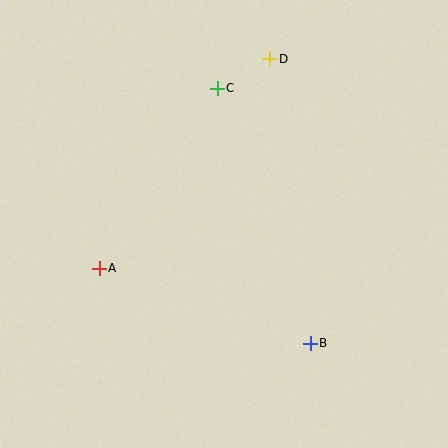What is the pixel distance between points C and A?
The distance between C and A is 215 pixels.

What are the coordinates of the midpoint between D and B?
The midpoint between D and B is at (290, 201).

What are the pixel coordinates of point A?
Point A is at (99, 268).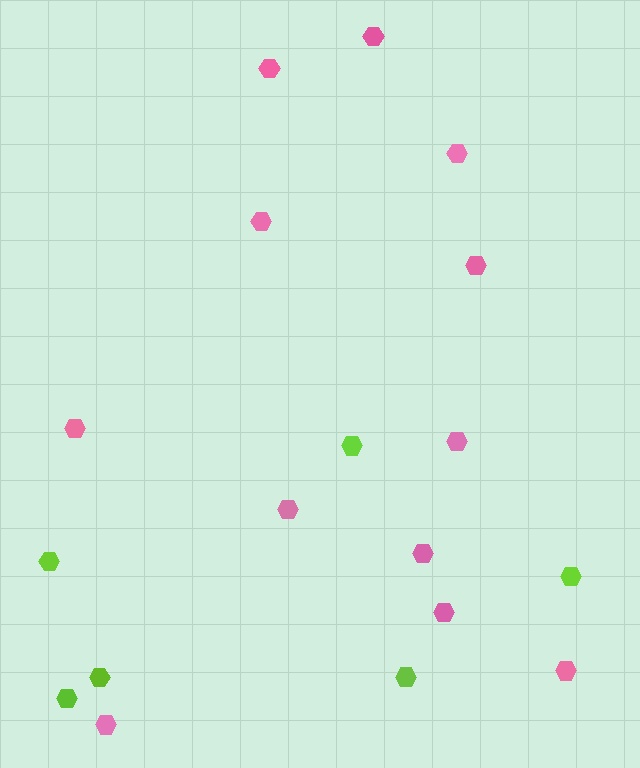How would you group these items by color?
There are 2 groups: one group of lime hexagons (6) and one group of pink hexagons (12).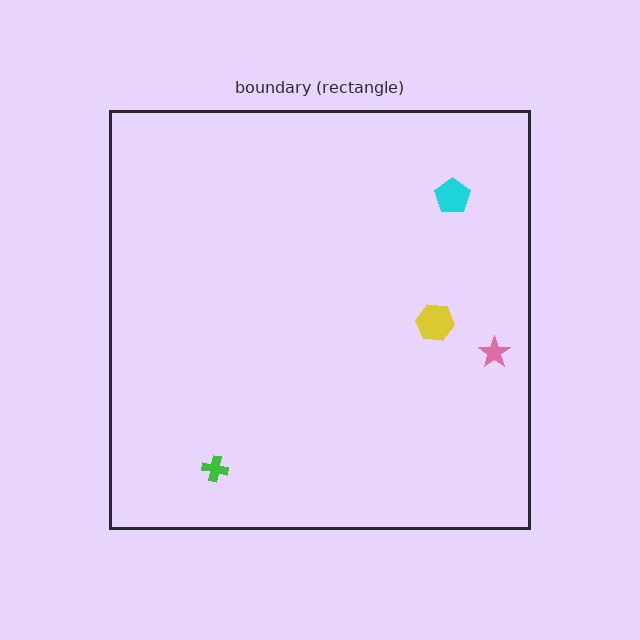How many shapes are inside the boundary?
4 inside, 0 outside.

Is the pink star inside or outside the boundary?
Inside.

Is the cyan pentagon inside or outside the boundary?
Inside.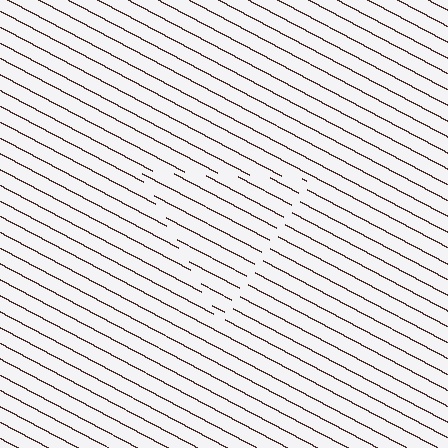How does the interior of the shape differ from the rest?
The interior of the shape contains the same grating, shifted by half a period — the contour is defined by the phase discontinuity where line-ends from the inner and outer gratings abut.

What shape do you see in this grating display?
An illusory triangle. The interior of the shape contains the same grating, shifted by half a period — the contour is defined by the phase discontinuity where line-ends from the inner and outer gratings abut.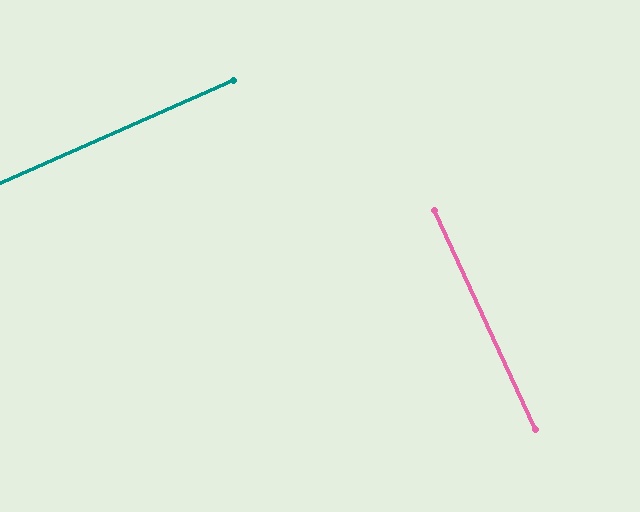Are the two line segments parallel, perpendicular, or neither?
Perpendicular — they meet at approximately 89°.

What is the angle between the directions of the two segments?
Approximately 89 degrees.